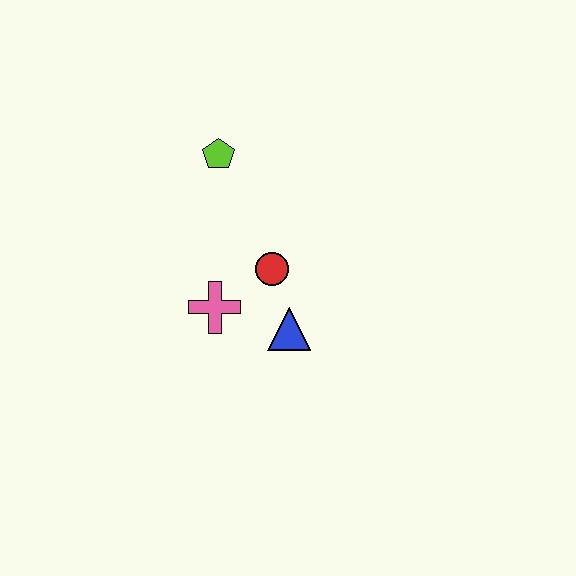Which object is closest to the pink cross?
The red circle is closest to the pink cross.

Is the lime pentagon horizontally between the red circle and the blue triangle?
No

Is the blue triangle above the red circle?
No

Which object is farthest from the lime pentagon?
The blue triangle is farthest from the lime pentagon.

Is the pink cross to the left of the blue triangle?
Yes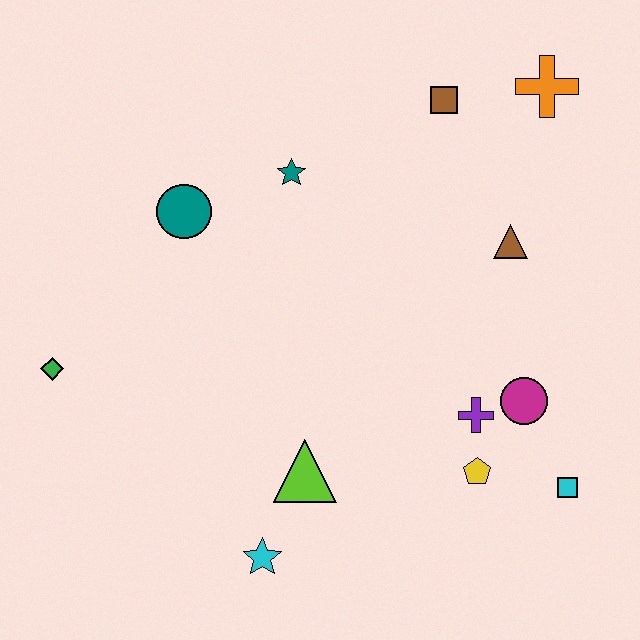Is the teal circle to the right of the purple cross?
No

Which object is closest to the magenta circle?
The purple cross is closest to the magenta circle.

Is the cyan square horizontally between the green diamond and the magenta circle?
No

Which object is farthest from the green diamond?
The orange cross is farthest from the green diamond.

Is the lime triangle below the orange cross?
Yes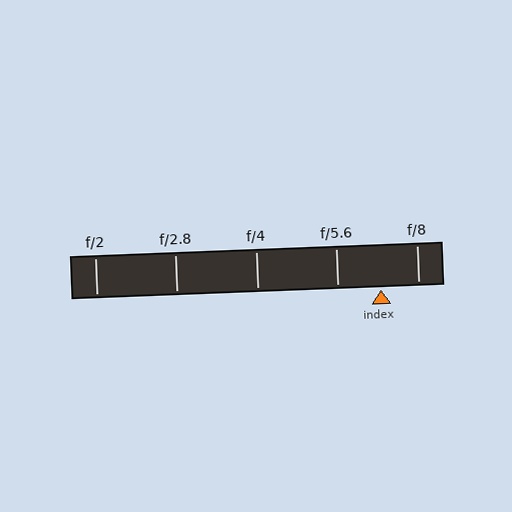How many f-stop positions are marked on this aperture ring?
There are 5 f-stop positions marked.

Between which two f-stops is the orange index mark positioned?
The index mark is between f/5.6 and f/8.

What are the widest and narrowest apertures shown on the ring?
The widest aperture shown is f/2 and the narrowest is f/8.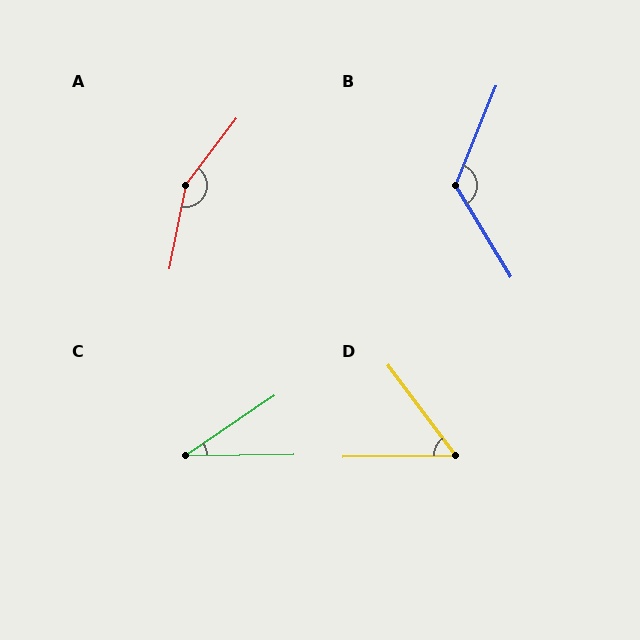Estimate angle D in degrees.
Approximately 54 degrees.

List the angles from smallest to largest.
C (33°), D (54°), B (127°), A (153°).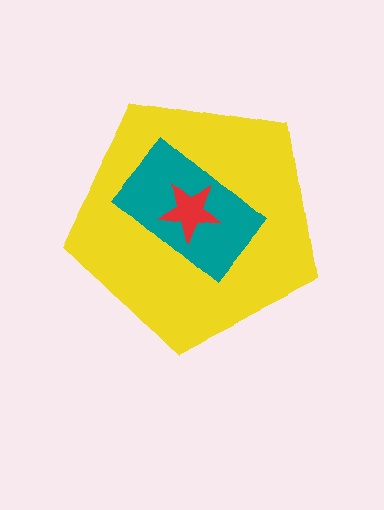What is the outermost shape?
The yellow pentagon.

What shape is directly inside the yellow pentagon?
The teal rectangle.